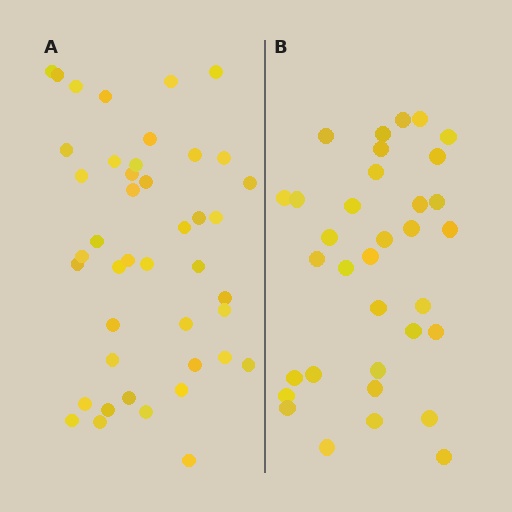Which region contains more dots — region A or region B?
Region A (the left region) has more dots.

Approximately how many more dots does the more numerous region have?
Region A has roughly 8 or so more dots than region B.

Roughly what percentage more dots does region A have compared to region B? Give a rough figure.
About 25% more.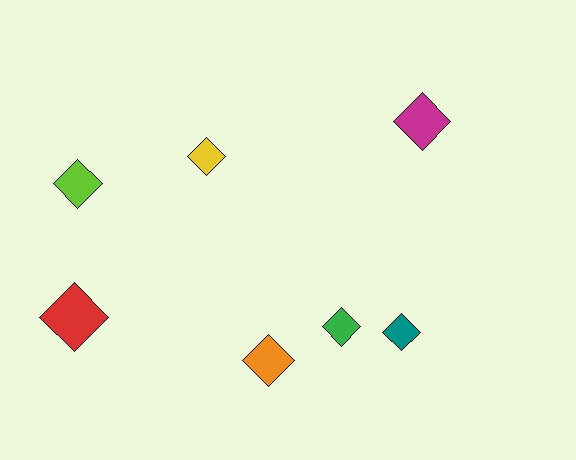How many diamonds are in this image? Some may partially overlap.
There are 7 diamonds.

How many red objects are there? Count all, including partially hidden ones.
There is 1 red object.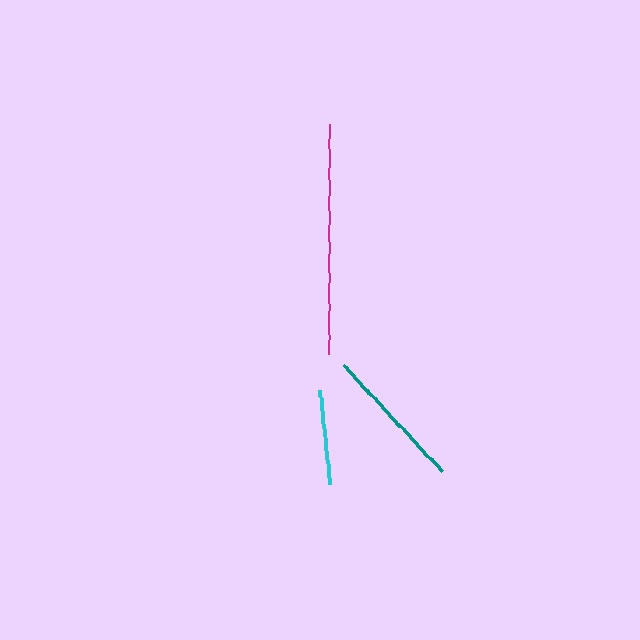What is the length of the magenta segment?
The magenta segment is approximately 230 pixels long.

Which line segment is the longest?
The magenta line is the longest at approximately 230 pixels.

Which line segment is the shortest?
The cyan line is the shortest at approximately 94 pixels.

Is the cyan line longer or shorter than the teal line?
The teal line is longer than the cyan line.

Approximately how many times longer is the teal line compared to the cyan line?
The teal line is approximately 1.5 times the length of the cyan line.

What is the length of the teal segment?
The teal segment is approximately 145 pixels long.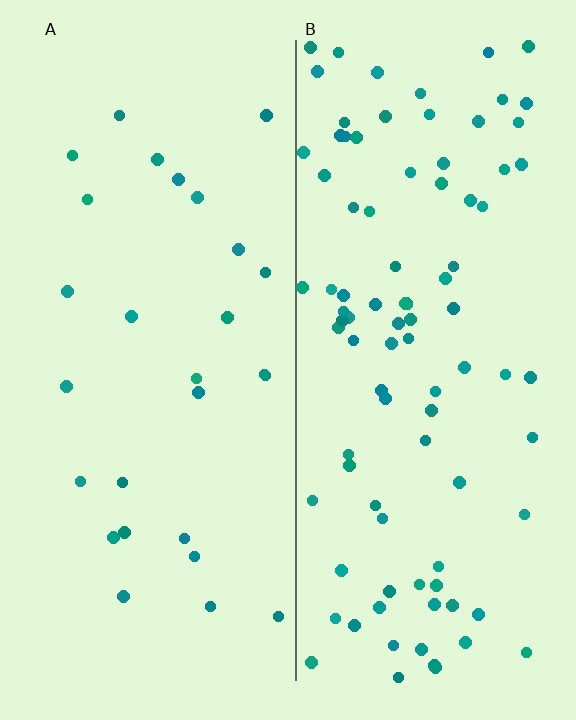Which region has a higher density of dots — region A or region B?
B (the right).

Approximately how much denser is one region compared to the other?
Approximately 3.4× — region B over region A.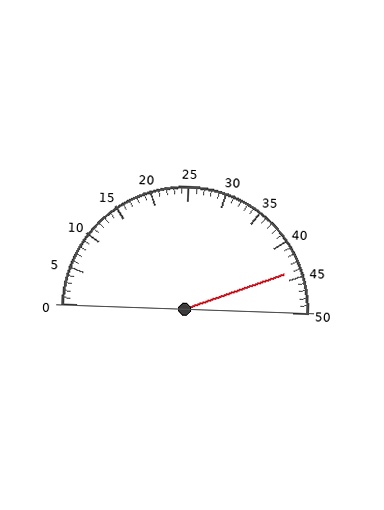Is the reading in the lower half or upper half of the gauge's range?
The reading is in the upper half of the range (0 to 50).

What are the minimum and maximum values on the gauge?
The gauge ranges from 0 to 50.